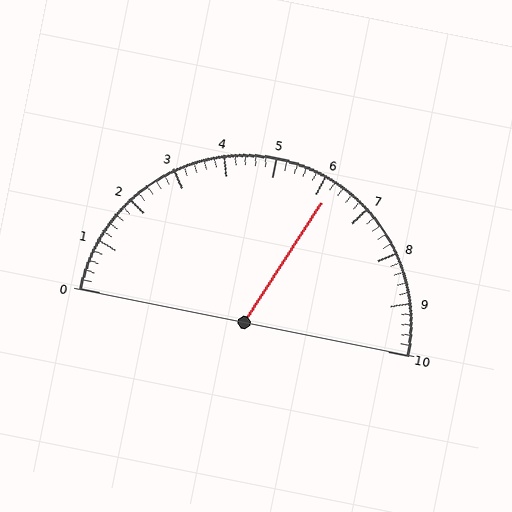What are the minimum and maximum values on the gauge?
The gauge ranges from 0 to 10.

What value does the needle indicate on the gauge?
The needle indicates approximately 6.2.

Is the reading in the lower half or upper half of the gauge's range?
The reading is in the upper half of the range (0 to 10).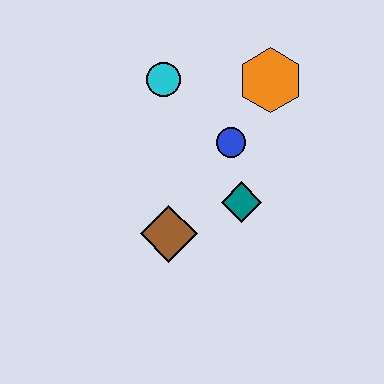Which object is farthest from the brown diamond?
The orange hexagon is farthest from the brown diamond.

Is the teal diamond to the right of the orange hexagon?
No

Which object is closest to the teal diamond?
The blue circle is closest to the teal diamond.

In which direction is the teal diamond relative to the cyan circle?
The teal diamond is below the cyan circle.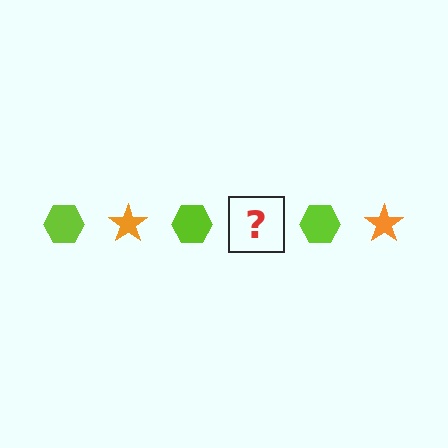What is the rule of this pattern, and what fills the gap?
The rule is that the pattern alternates between lime hexagon and orange star. The gap should be filled with an orange star.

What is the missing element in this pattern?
The missing element is an orange star.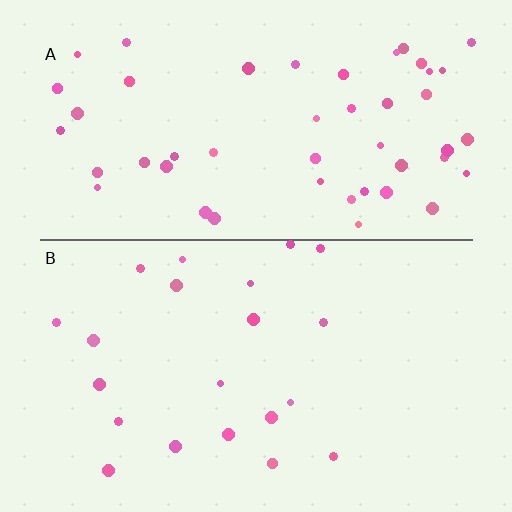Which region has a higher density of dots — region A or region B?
A (the top).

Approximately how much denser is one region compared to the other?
Approximately 2.3× — region A over region B.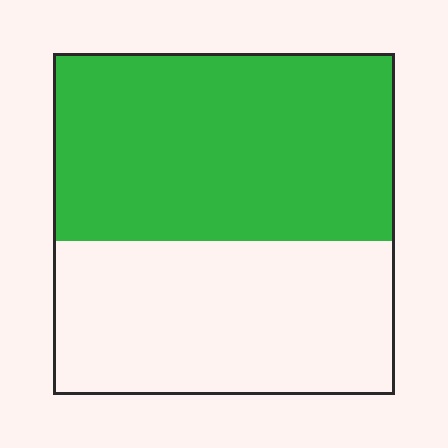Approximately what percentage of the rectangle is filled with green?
Approximately 55%.